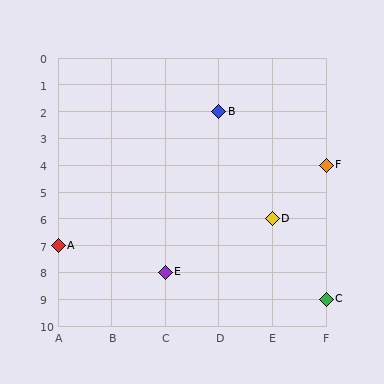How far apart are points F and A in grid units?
Points F and A are 5 columns and 3 rows apart (about 5.8 grid units diagonally).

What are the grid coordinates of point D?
Point D is at grid coordinates (E, 6).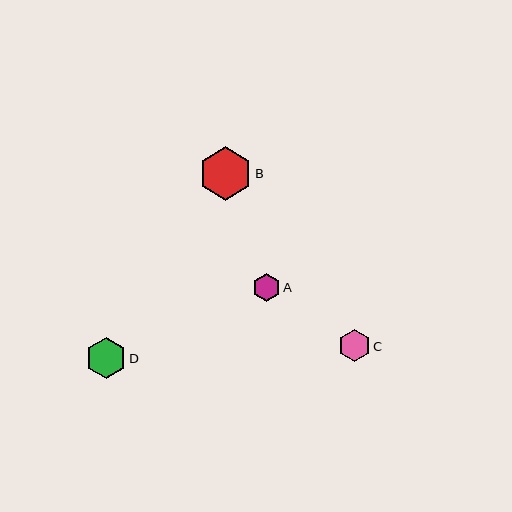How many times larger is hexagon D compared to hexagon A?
Hexagon D is approximately 1.5 times the size of hexagon A.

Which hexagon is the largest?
Hexagon B is the largest with a size of approximately 53 pixels.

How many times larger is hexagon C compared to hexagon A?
Hexagon C is approximately 1.1 times the size of hexagon A.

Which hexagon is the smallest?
Hexagon A is the smallest with a size of approximately 28 pixels.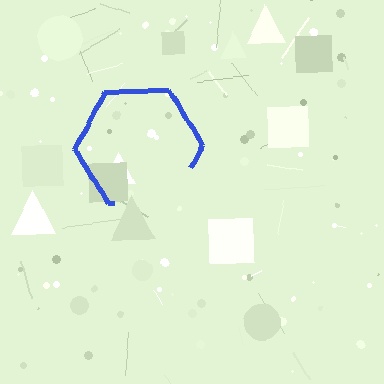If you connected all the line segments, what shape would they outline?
They would outline a hexagon.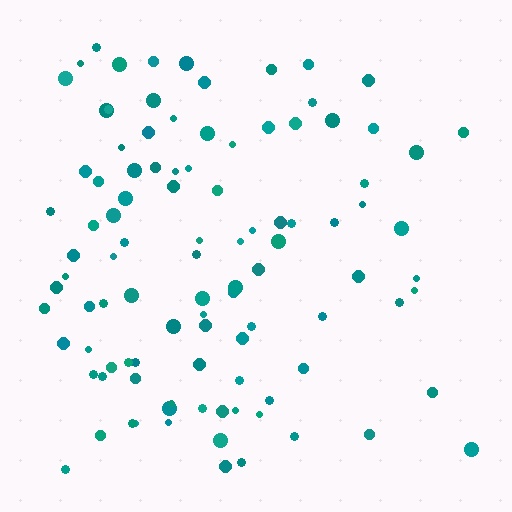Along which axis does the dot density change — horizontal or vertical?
Horizontal.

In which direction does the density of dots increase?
From right to left, with the left side densest.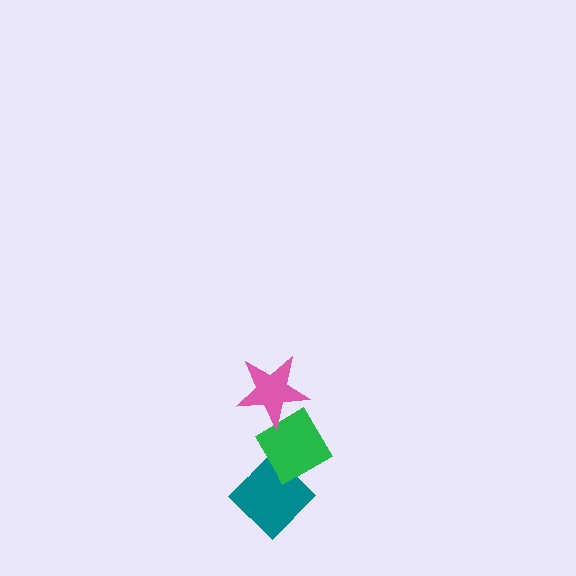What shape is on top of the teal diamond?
The green diamond is on top of the teal diamond.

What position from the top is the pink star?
The pink star is 1st from the top.